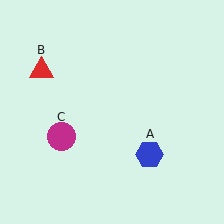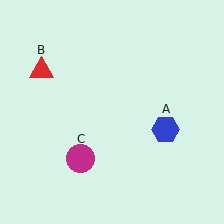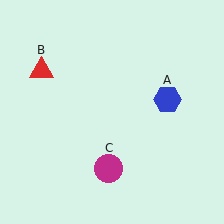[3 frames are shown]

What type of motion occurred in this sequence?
The blue hexagon (object A), magenta circle (object C) rotated counterclockwise around the center of the scene.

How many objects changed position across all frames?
2 objects changed position: blue hexagon (object A), magenta circle (object C).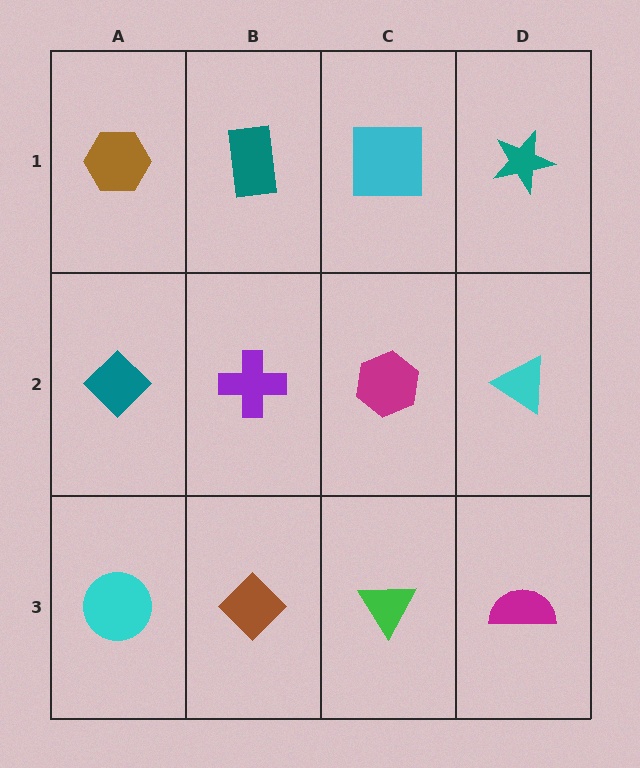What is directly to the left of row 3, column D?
A green triangle.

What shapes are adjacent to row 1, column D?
A cyan triangle (row 2, column D), a cyan square (row 1, column C).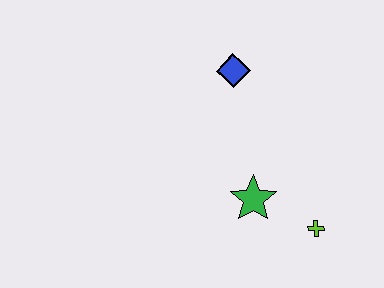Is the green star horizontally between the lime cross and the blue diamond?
Yes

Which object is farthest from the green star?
The blue diamond is farthest from the green star.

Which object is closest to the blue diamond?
The green star is closest to the blue diamond.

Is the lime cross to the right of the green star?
Yes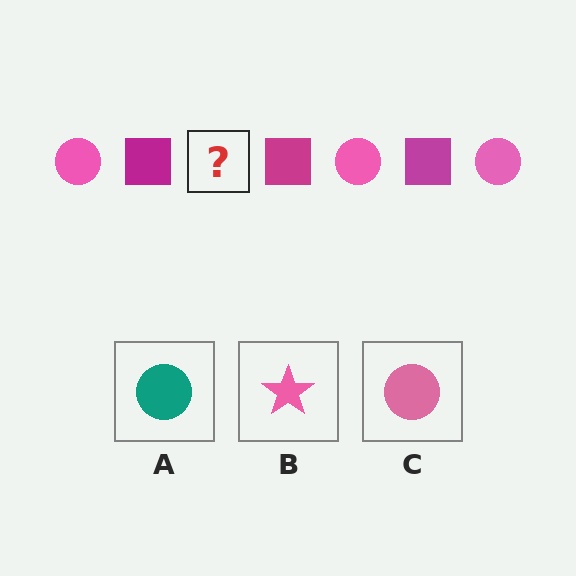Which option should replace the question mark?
Option C.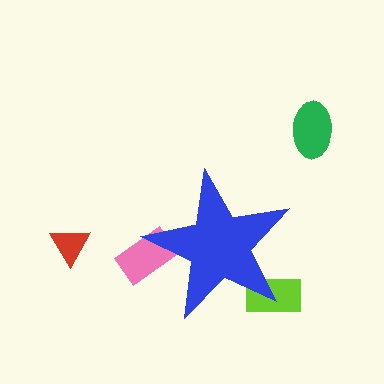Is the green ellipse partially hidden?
No, the green ellipse is fully visible.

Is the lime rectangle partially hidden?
Yes, the lime rectangle is partially hidden behind the blue star.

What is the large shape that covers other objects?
A blue star.